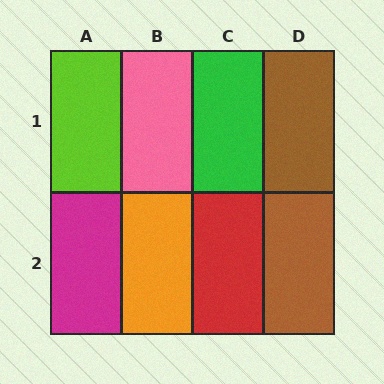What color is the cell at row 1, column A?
Lime.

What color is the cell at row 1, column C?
Green.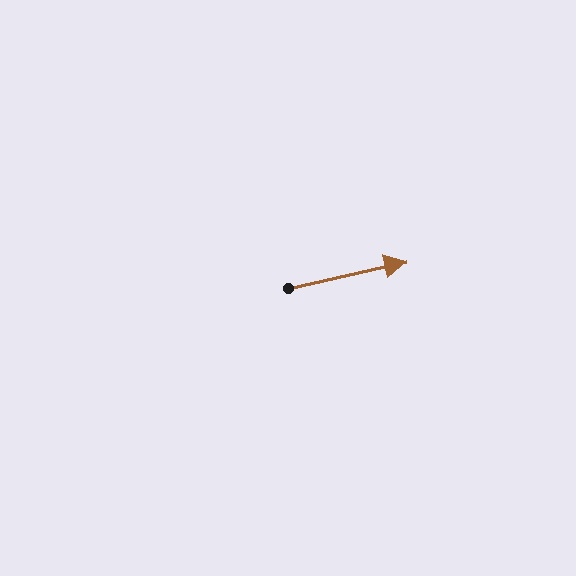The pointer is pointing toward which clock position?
Roughly 3 o'clock.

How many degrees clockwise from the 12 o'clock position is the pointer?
Approximately 77 degrees.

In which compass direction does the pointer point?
East.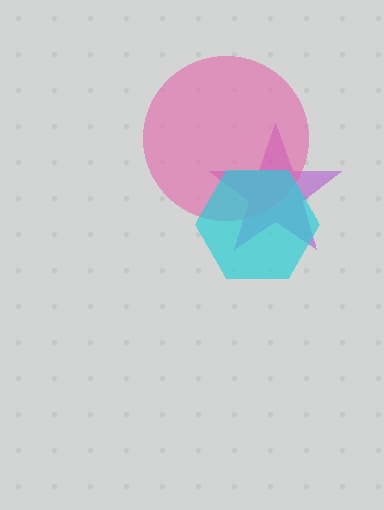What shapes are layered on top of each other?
The layered shapes are: a purple star, a pink circle, a cyan hexagon.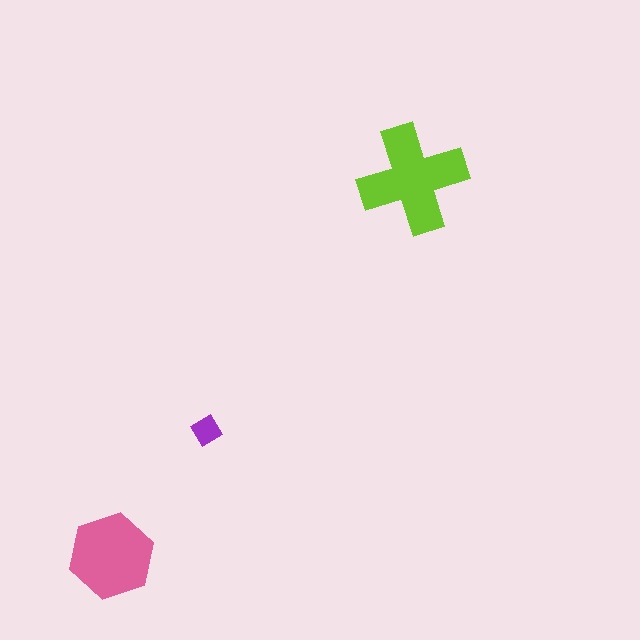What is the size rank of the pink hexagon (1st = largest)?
2nd.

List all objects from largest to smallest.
The lime cross, the pink hexagon, the purple diamond.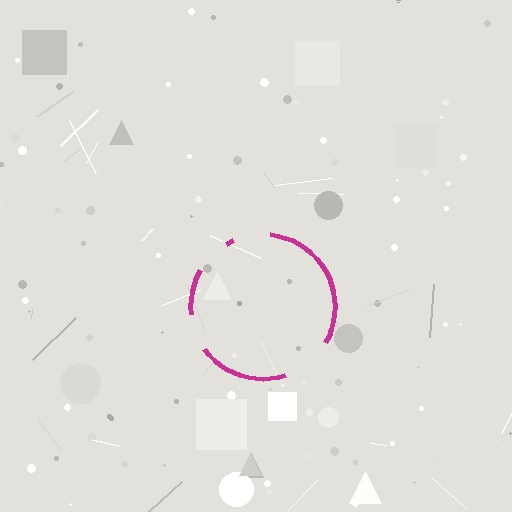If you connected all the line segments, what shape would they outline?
They would outline a circle.